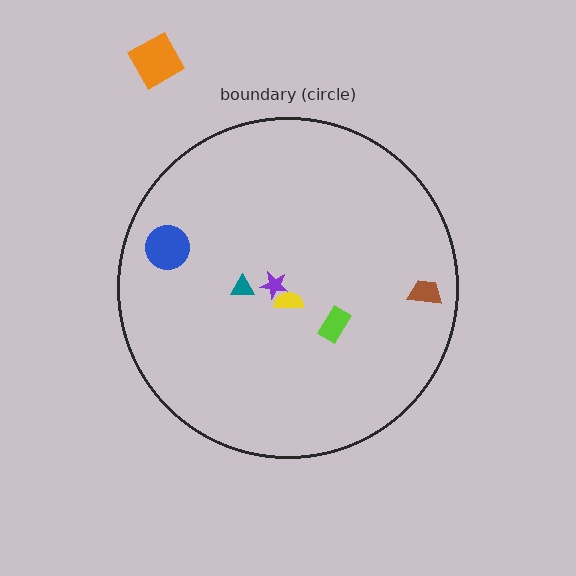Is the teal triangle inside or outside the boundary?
Inside.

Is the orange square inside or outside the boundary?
Outside.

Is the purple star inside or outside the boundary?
Inside.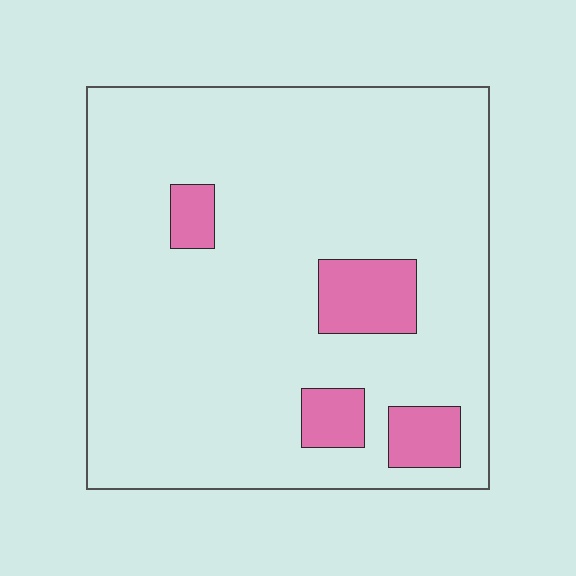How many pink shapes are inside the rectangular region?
4.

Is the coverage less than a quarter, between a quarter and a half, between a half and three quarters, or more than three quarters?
Less than a quarter.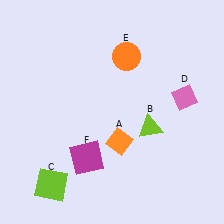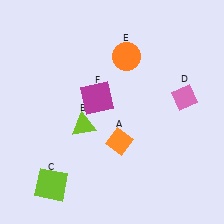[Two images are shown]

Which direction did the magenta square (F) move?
The magenta square (F) moved up.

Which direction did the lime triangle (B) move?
The lime triangle (B) moved left.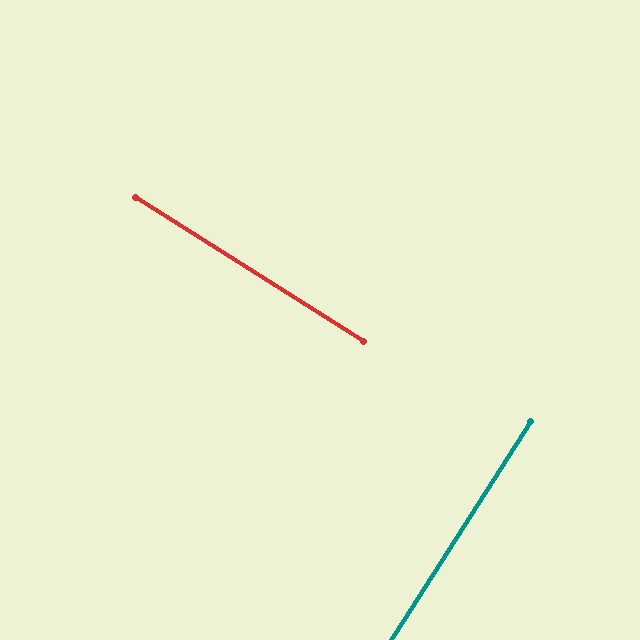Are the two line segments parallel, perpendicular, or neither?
Perpendicular — they meet at approximately 90°.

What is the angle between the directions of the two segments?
Approximately 90 degrees.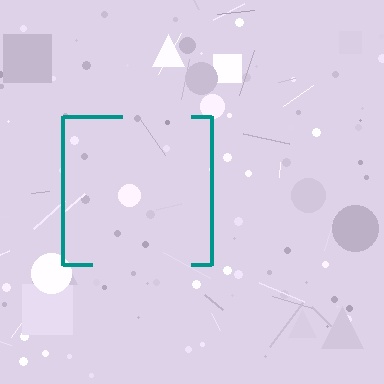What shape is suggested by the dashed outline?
The dashed outline suggests a square.